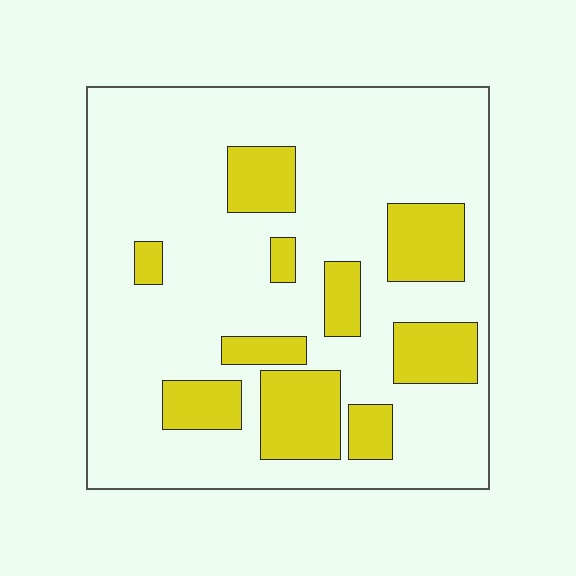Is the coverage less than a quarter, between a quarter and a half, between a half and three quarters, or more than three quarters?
Less than a quarter.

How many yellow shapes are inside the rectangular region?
10.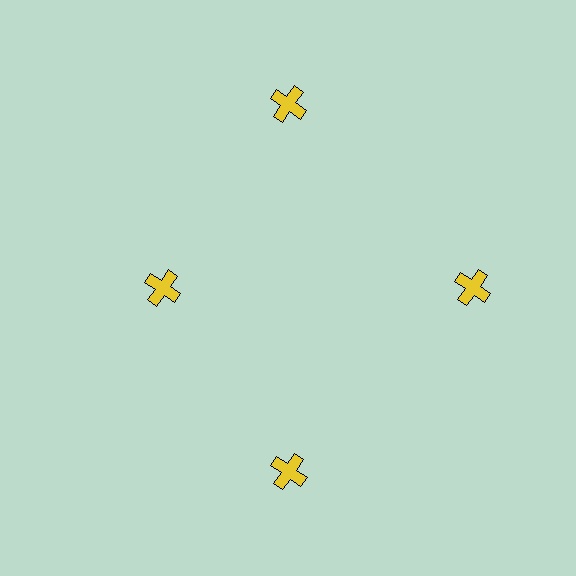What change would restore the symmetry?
The symmetry would be restored by moving it outward, back onto the ring so that all 4 crosses sit at equal angles and equal distance from the center.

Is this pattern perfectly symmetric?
No. The 4 yellow crosses are arranged in a ring, but one element near the 9 o'clock position is pulled inward toward the center, breaking the 4-fold rotational symmetry.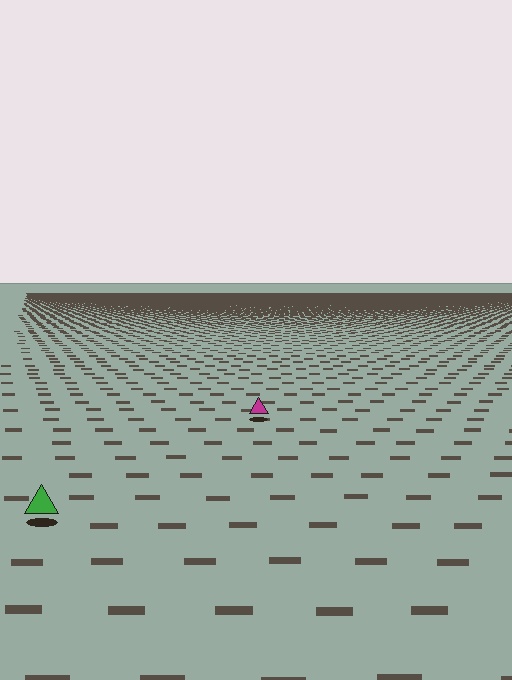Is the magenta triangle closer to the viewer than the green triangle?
No. The green triangle is closer — you can tell from the texture gradient: the ground texture is coarser near it.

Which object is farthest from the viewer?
The magenta triangle is farthest from the viewer. It appears smaller and the ground texture around it is denser.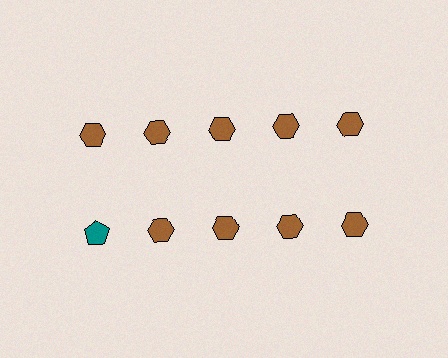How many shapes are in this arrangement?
There are 10 shapes arranged in a grid pattern.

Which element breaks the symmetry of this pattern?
The teal pentagon in the second row, leftmost column breaks the symmetry. All other shapes are brown hexagons.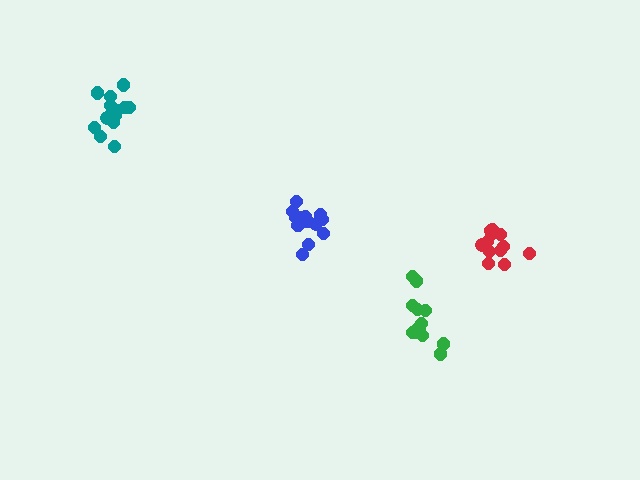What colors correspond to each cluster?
The clusters are colored: blue, teal, red, green.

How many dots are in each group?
Group 1: 16 dots, Group 2: 14 dots, Group 3: 12 dots, Group 4: 12 dots (54 total).